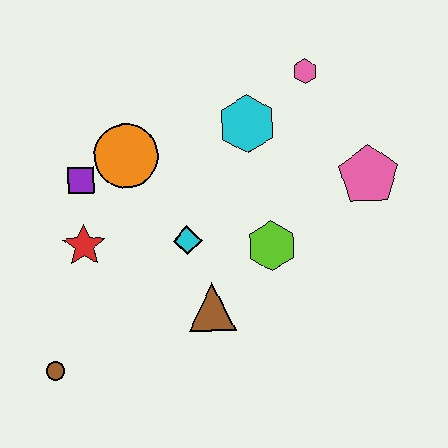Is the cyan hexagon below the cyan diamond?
No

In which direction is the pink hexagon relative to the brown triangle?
The pink hexagon is above the brown triangle.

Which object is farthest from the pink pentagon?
The brown circle is farthest from the pink pentagon.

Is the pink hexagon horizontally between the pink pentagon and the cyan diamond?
Yes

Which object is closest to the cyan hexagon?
The pink hexagon is closest to the cyan hexagon.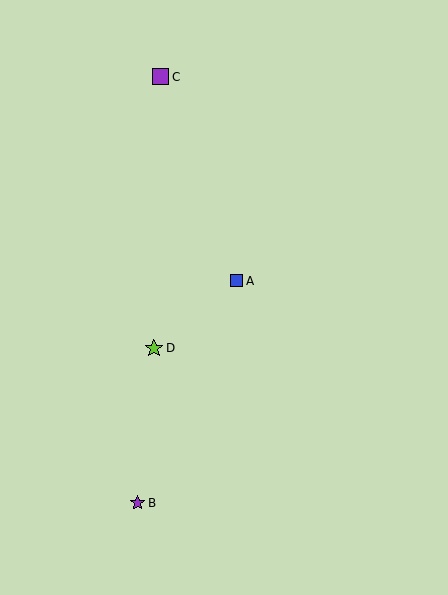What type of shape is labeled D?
Shape D is a lime star.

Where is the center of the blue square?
The center of the blue square is at (237, 281).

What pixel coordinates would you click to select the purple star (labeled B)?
Click at (138, 503) to select the purple star B.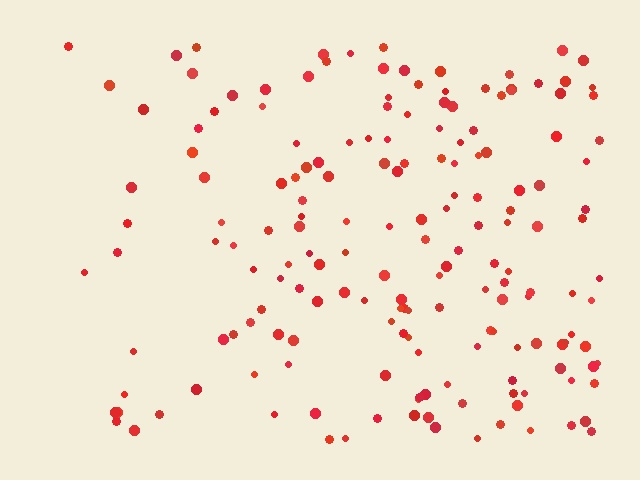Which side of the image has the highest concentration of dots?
The right.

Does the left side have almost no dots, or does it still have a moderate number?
Still a moderate number, just noticeably fewer than the right.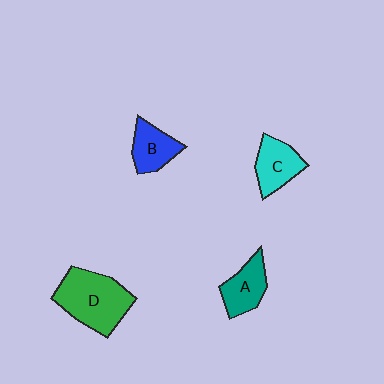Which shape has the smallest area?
Shape B (blue).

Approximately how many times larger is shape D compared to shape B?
Approximately 1.9 times.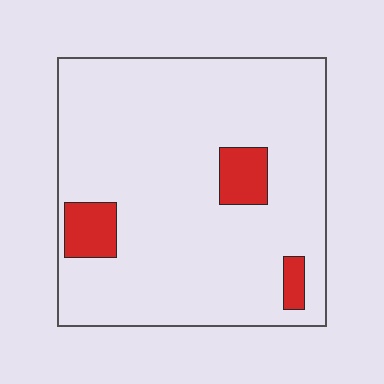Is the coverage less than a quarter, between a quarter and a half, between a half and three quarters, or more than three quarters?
Less than a quarter.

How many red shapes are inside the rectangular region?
3.